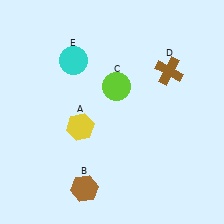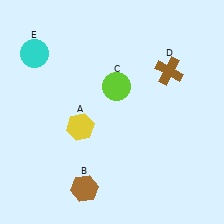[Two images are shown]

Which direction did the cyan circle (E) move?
The cyan circle (E) moved left.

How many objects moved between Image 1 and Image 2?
1 object moved between the two images.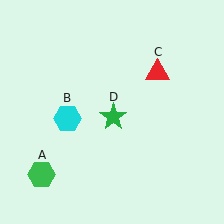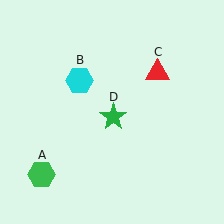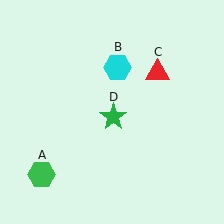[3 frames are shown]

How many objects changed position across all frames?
1 object changed position: cyan hexagon (object B).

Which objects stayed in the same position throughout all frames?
Green hexagon (object A) and red triangle (object C) and green star (object D) remained stationary.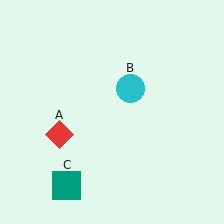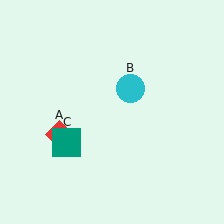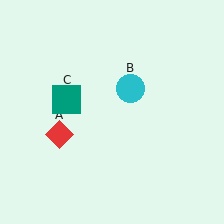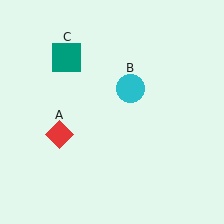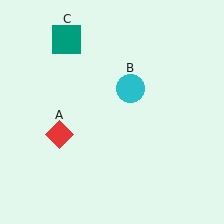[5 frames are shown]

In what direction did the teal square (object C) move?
The teal square (object C) moved up.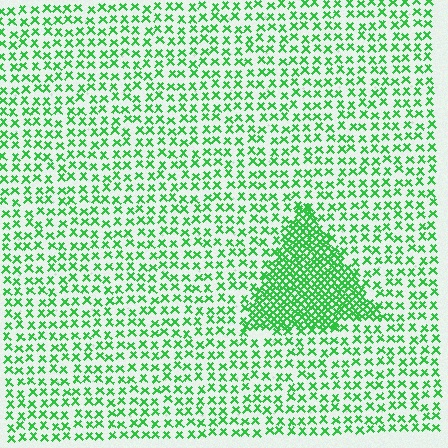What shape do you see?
I see a triangle.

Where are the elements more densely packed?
The elements are more densely packed inside the triangle boundary.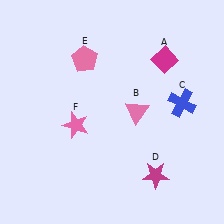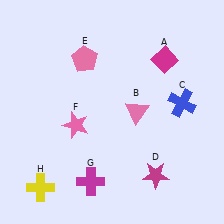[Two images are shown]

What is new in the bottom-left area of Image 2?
A magenta cross (G) was added in the bottom-left area of Image 2.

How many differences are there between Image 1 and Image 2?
There are 2 differences between the two images.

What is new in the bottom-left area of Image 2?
A yellow cross (H) was added in the bottom-left area of Image 2.